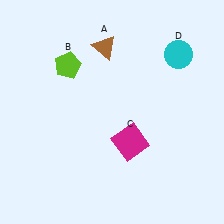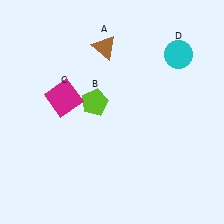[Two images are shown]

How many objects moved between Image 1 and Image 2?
2 objects moved between the two images.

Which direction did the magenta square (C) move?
The magenta square (C) moved left.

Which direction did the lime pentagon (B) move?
The lime pentagon (B) moved down.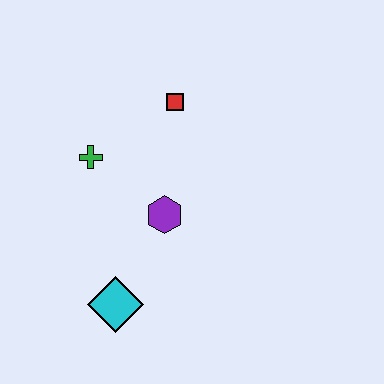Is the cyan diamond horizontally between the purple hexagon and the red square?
No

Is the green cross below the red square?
Yes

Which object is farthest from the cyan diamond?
The red square is farthest from the cyan diamond.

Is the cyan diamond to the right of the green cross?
Yes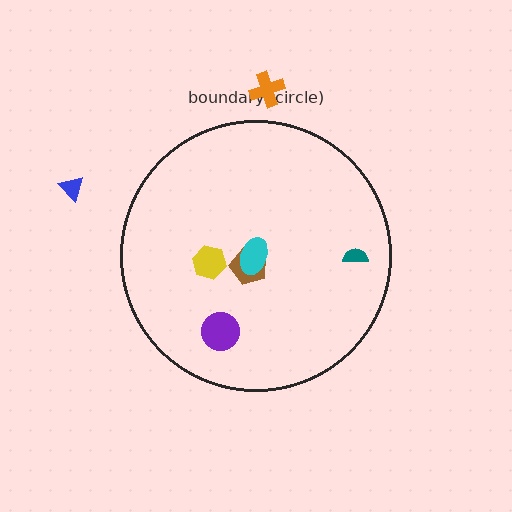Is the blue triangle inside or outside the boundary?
Outside.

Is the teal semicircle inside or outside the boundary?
Inside.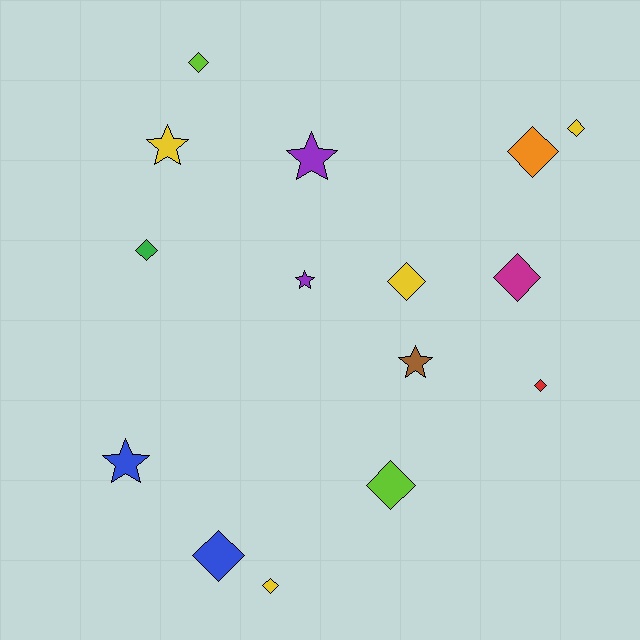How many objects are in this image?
There are 15 objects.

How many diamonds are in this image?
There are 10 diamonds.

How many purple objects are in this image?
There are 2 purple objects.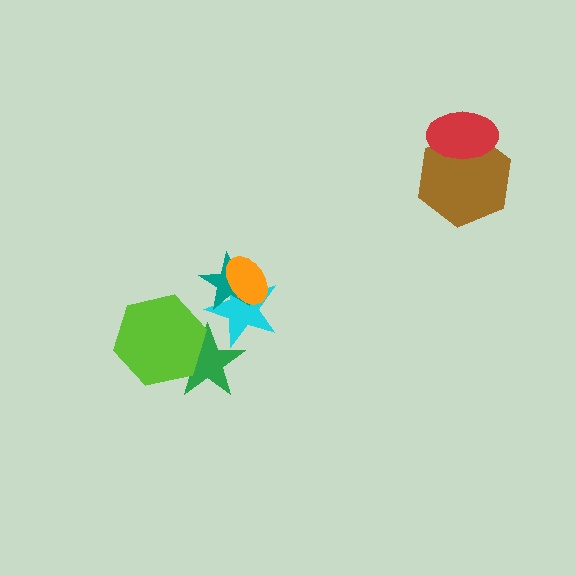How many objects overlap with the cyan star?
3 objects overlap with the cyan star.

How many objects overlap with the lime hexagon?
1 object overlaps with the lime hexagon.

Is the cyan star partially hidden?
Yes, it is partially covered by another shape.